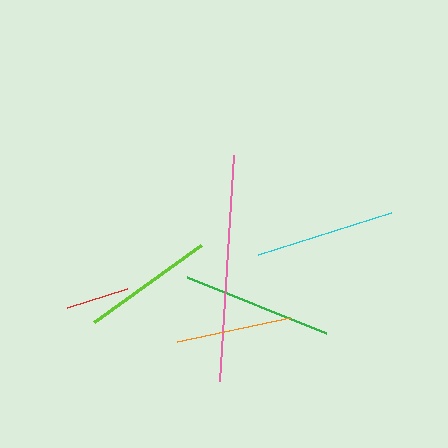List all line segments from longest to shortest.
From longest to shortest: pink, green, cyan, lime, orange, red.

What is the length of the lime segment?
The lime segment is approximately 132 pixels long.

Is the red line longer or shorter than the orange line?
The orange line is longer than the red line.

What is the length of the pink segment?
The pink segment is approximately 227 pixels long.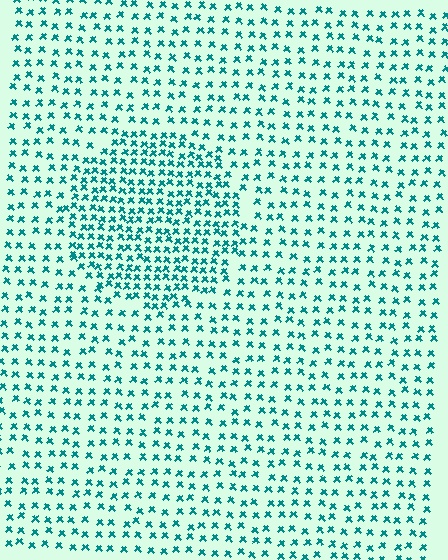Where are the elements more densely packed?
The elements are more densely packed inside the circle boundary.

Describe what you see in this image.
The image contains small teal elements arranged at two different densities. A circle-shaped region is visible where the elements are more densely packed than the surrounding area.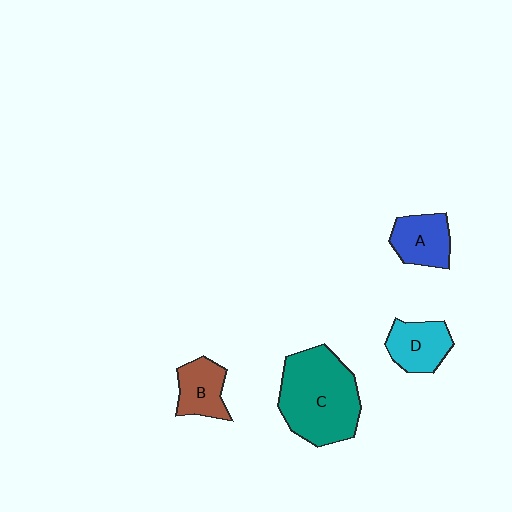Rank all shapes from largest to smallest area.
From largest to smallest: C (teal), D (cyan), A (blue), B (brown).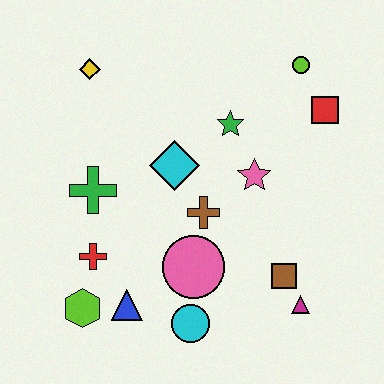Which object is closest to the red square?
The lime circle is closest to the red square.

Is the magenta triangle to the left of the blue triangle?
No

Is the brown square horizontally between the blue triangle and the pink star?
No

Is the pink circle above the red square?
No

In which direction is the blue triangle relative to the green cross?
The blue triangle is below the green cross.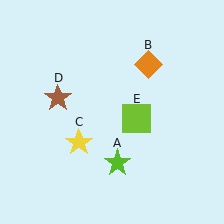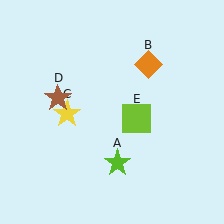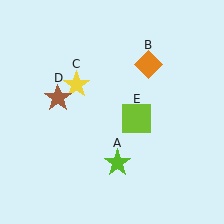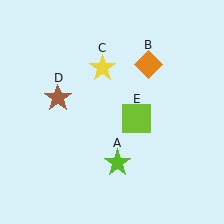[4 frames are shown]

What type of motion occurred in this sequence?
The yellow star (object C) rotated clockwise around the center of the scene.